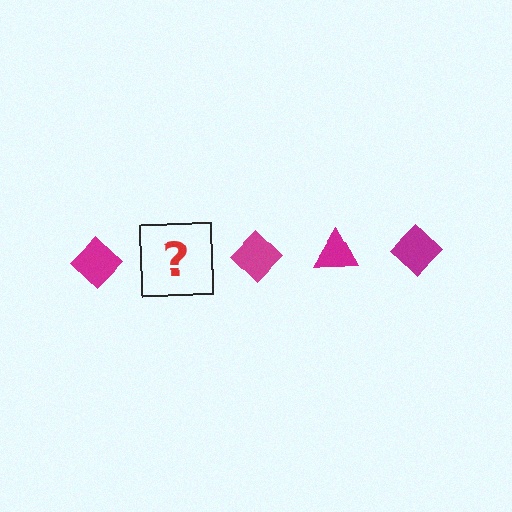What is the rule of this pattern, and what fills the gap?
The rule is that the pattern cycles through diamond, triangle shapes in magenta. The gap should be filled with a magenta triangle.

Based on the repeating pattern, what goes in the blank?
The blank should be a magenta triangle.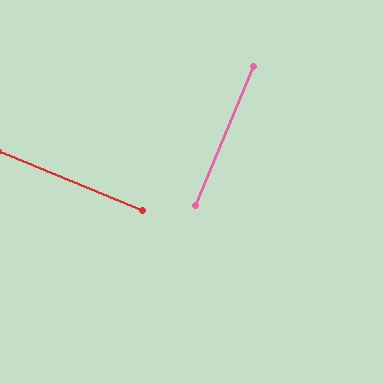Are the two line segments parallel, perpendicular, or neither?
Perpendicular — they meet at approximately 90°.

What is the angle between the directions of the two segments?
Approximately 90 degrees.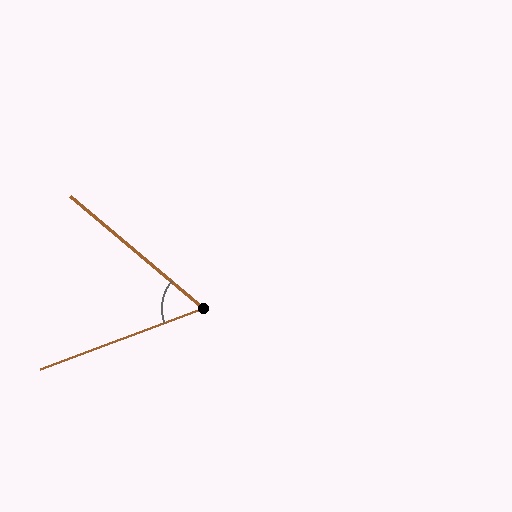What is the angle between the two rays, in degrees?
Approximately 61 degrees.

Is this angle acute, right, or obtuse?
It is acute.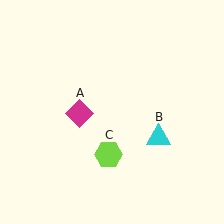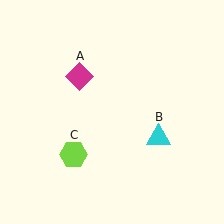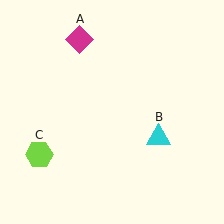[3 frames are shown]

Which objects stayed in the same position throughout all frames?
Cyan triangle (object B) remained stationary.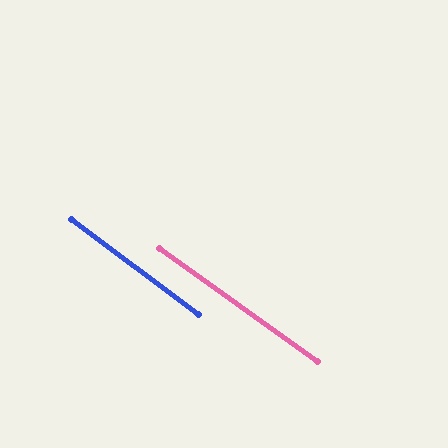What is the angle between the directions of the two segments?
Approximately 1 degree.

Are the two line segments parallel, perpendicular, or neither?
Parallel — their directions differ by only 1.1°.